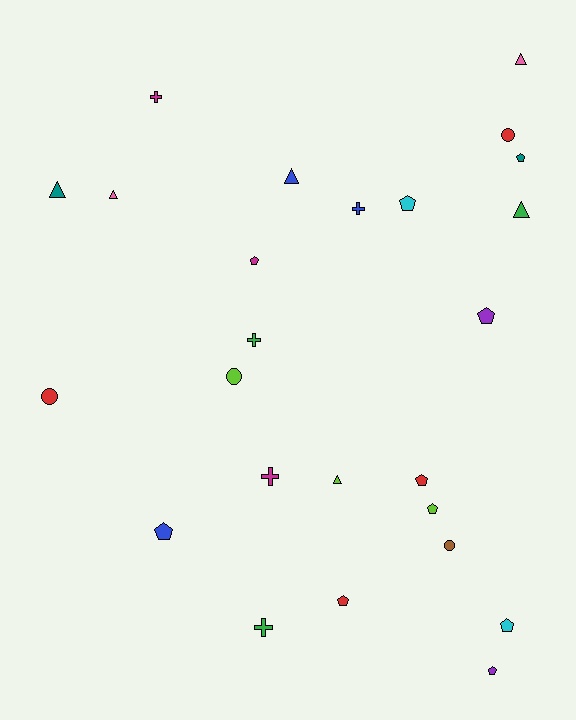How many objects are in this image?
There are 25 objects.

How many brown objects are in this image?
There is 1 brown object.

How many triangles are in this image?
There are 6 triangles.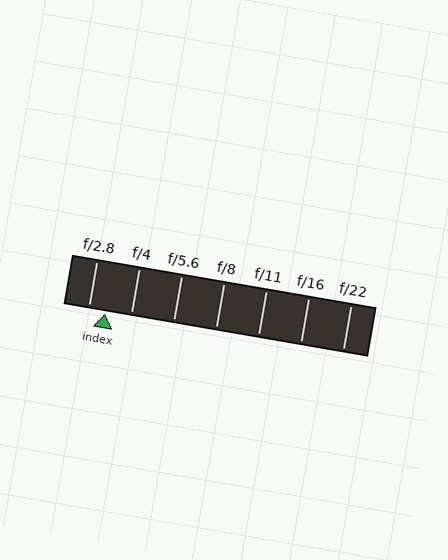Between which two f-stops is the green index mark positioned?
The index mark is between f/2.8 and f/4.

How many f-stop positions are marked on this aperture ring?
There are 7 f-stop positions marked.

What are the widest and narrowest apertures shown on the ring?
The widest aperture shown is f/2.8 and the narrowest is f/22.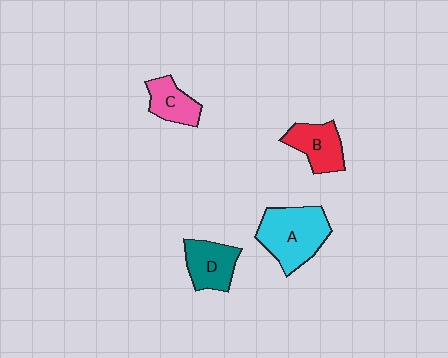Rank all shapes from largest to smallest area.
From largest to smallest: A (cyan), D (teal), B (red), C (pink).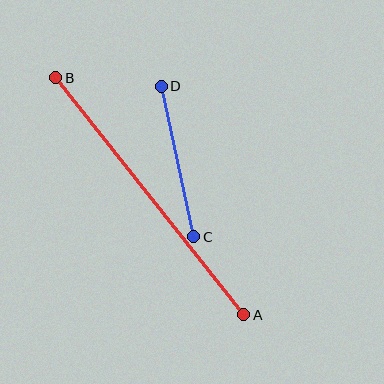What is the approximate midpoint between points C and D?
The midpoint is at approximately (178, 162) pixels.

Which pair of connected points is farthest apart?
Points A and B are farthest apart.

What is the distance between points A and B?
The distance is approximately 302 pixels.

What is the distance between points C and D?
The distance is approximately 154 pixels.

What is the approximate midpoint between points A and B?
The midpoint is at approximately (150, 196) pixels.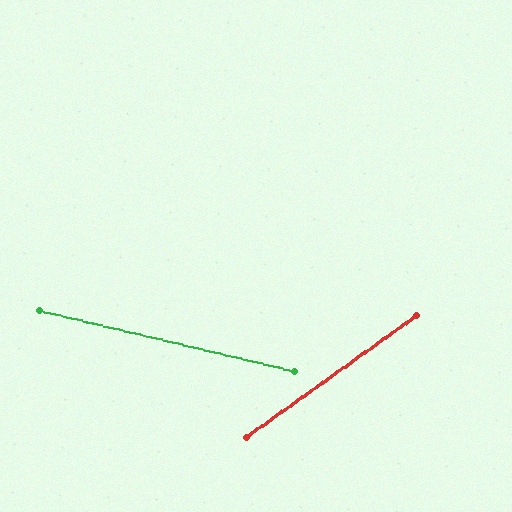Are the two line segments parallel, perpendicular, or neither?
Neither parallel nor perpendicular — they differ by about 49°.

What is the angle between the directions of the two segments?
Approximately 49 degrees.